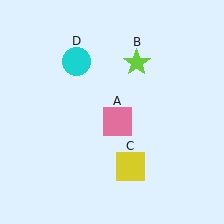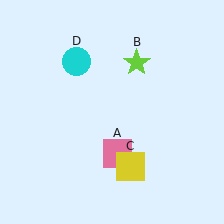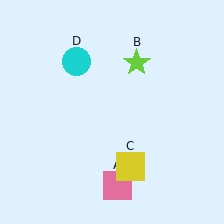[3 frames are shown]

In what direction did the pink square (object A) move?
The pink square (object A) moved down.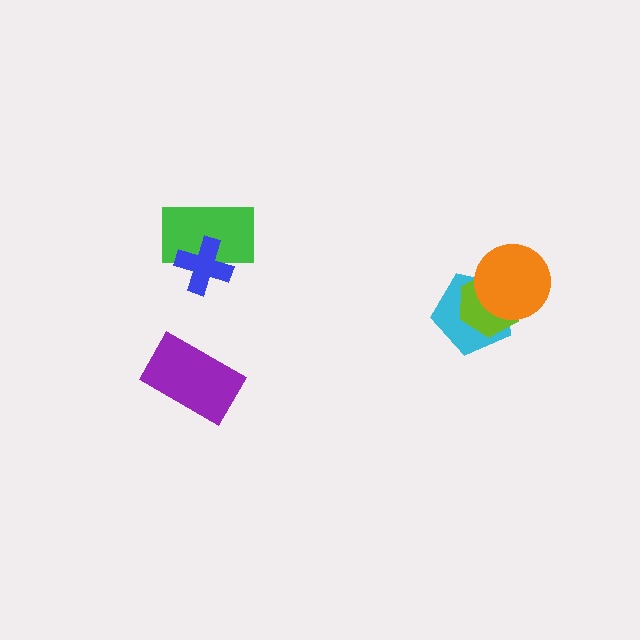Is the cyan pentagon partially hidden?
Yes, it is partially covered by another shape.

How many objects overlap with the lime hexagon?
2 objects overlap with the lime hexagon.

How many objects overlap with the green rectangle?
1 object overlaps with the green rectangle.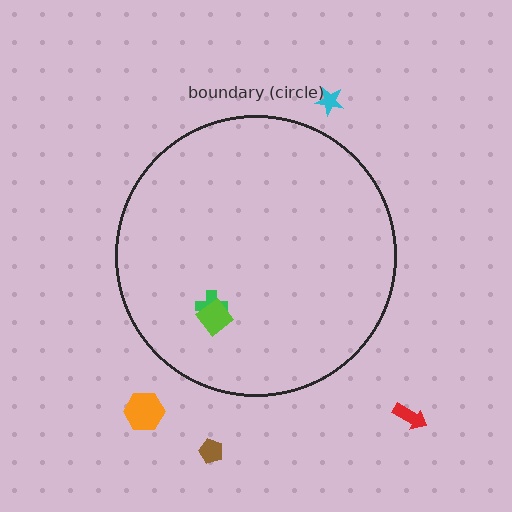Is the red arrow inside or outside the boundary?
Outside.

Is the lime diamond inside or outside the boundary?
Inside.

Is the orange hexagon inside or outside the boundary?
Outside.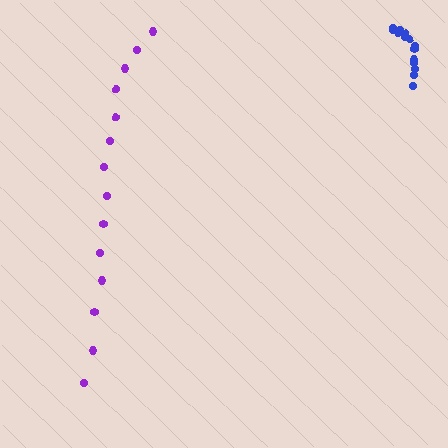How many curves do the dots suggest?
There are 2 distinct paths.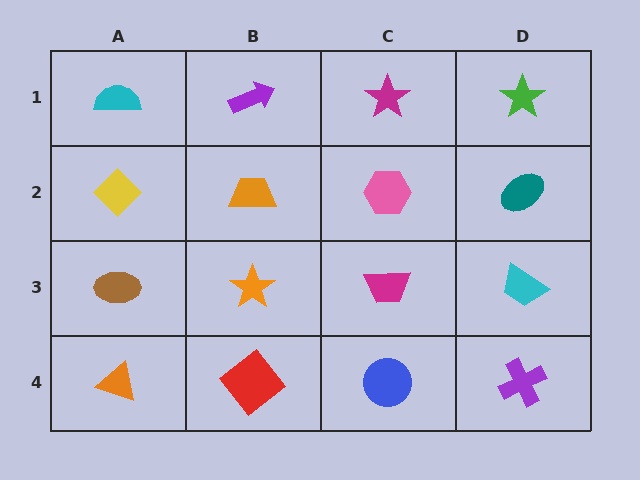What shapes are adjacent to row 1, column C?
A pink hexagon (row 2, column C), a purple arrow (row 1, column B), a green star (row 1, column D).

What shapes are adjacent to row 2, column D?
A green star (row 1, column D), a cyan trapezoid (row 3, column D), a pink hexagon (row 2, column C).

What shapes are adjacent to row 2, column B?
A purple arrow (row 1, column B), an orange star (row 3, column B), a yellow diamond (row 2, column A), a pink hexagon (row 2, column C).